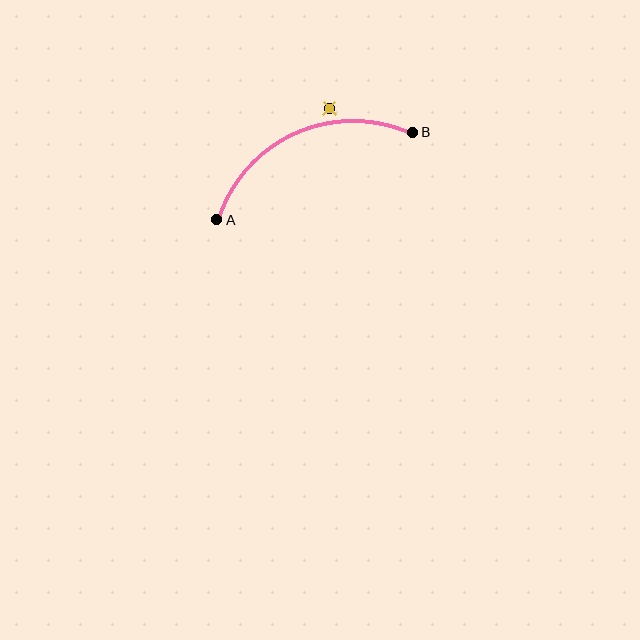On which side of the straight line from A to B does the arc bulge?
The arc bulges above the straight line connecting A and B.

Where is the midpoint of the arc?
The arc midpoint is the point on the curve farthest from the straight line joining A and B. It sits above that line.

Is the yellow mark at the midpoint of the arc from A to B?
No — the yellow mark does not lie on the arc at all. It sits slightly outside the curve.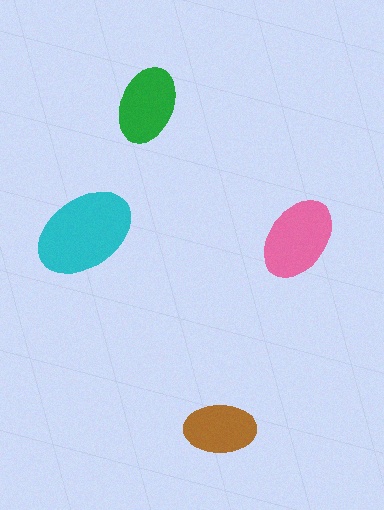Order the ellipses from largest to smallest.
the cyan one, the pink one, the green one, the brown one.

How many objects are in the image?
There are 4 objects in the image.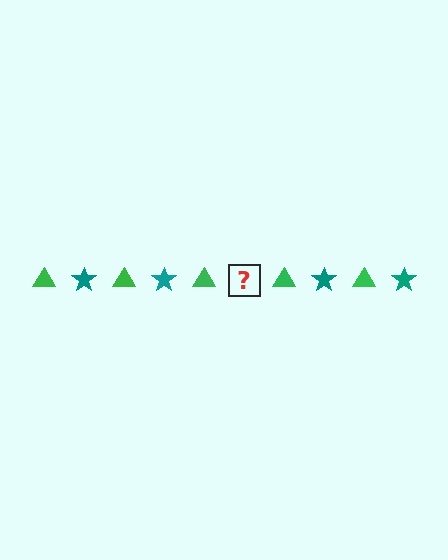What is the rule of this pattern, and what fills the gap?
The rule is that the pattern alternates between green triangle and teal star. The gap should be filled with a teal star.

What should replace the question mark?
The question mark should be replaced with a teal star.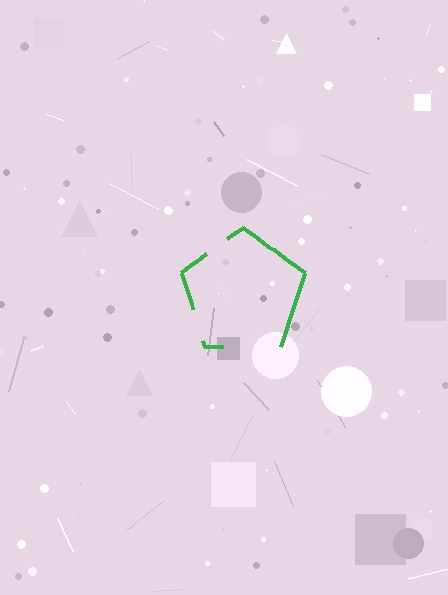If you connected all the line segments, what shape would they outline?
They would outline a pentagon.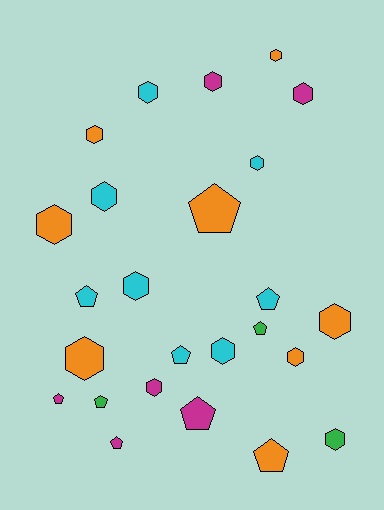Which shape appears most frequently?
Hexagon, with 15 objects.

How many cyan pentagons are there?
There are 3 cyan pentagons.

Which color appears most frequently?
Orange, with 8 objects.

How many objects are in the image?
There are 25 objects.